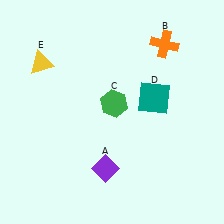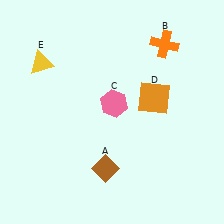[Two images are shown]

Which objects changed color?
A changed from purple to brown. C changed from green to pink. D changed from teal to orange.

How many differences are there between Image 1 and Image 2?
There are 3 differences between the two images.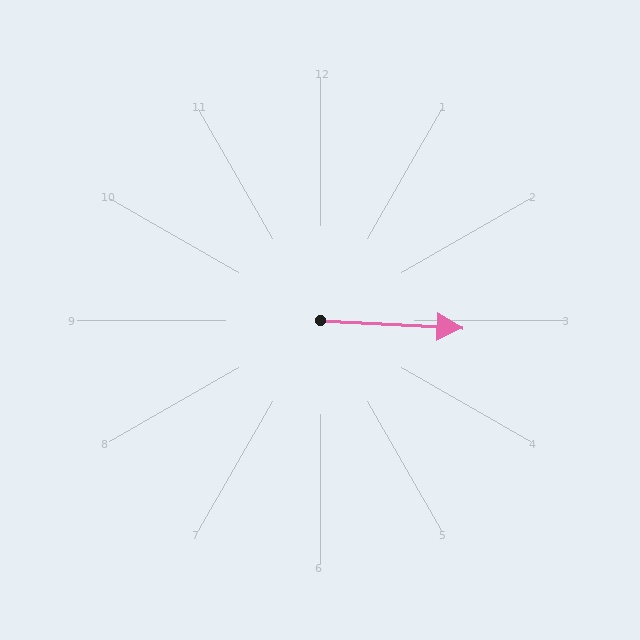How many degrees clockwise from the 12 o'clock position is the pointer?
Approximately 93 degrees.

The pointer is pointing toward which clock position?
Roughly 3 o'clock.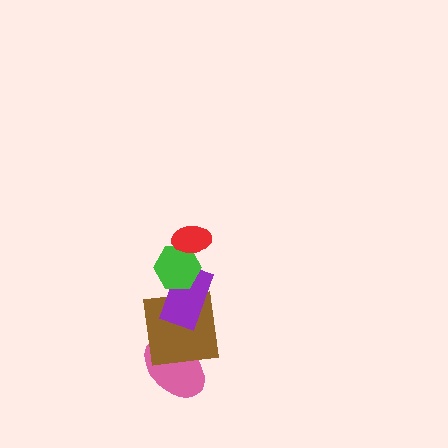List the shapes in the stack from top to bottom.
From top to bottom: the red ellipse, the green hexagon, the purple rectangle, the brown square, the pink ellipse.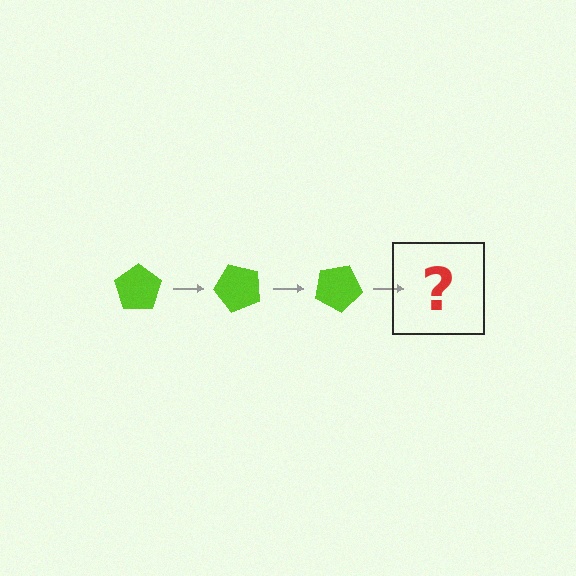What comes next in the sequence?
The next element should be a lime pentagon rotated 150 degrees.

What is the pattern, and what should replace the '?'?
The pattern is that the pentagon rotates 50 degrees each step. The '?' should be a lime pentagon rotated 150 degrees.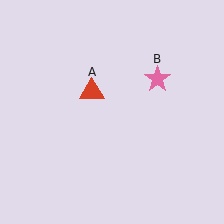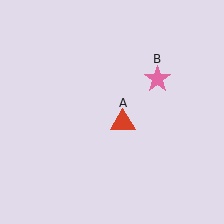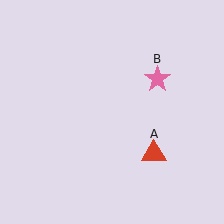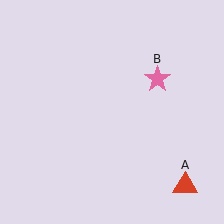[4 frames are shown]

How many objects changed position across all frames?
1 object changed position: red triangle (object A).